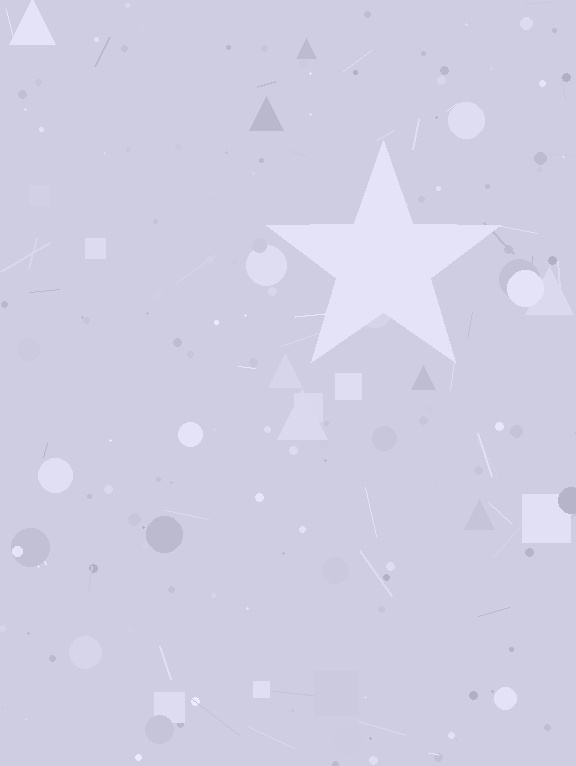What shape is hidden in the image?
A star is hidden in the image.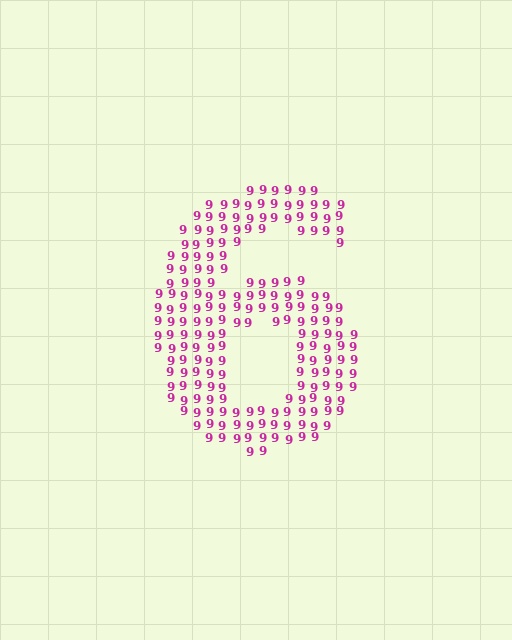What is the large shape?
The large shape is the digit 6.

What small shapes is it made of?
It is made of small digit 9's.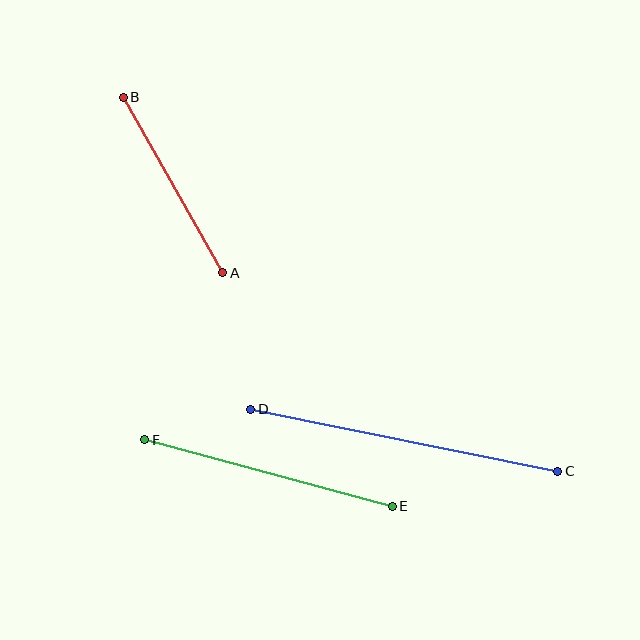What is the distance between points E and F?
The distance is approximately 256 pixels.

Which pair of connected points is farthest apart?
Points C and D are farthest apart.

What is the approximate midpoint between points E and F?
The midpoint is at approximately (269, 473) pixels.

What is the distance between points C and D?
The distance is approximately 313 pixels.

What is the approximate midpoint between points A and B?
The midpoint is at approximately (173, 185) pixels.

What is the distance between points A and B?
The distance is approximately 202 pixels.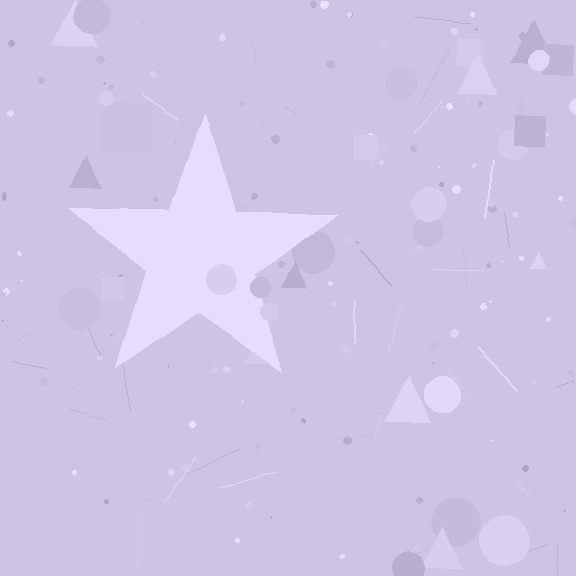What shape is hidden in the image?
A star is hidden in the image.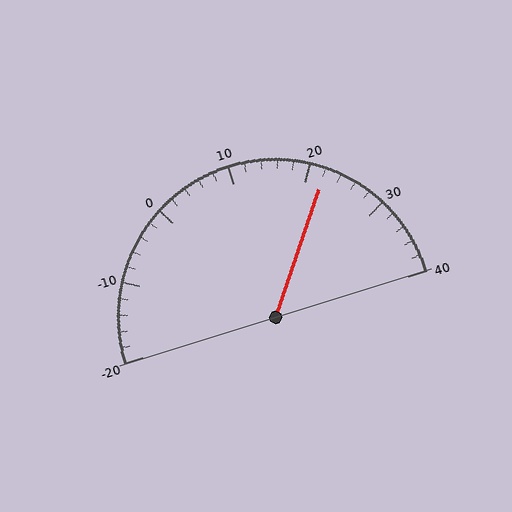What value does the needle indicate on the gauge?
The needle indicates approximately 22.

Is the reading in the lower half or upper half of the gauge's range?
The reading is in the upper half of the range (-20 to 40).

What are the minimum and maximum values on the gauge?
The gauge ranges from -20 to 40.